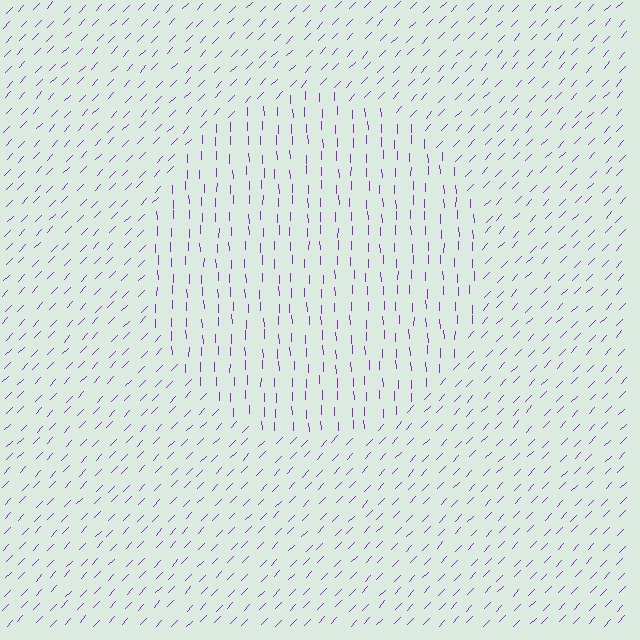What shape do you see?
I see a circle.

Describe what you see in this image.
The image is filled with small purple line segments. A circle region in the image has lines oriented differently from the surrounding lines, creating a visible texture boundary.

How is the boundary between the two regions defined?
The boundary is defined purely by a change in line orientation (approximately 45 degrees difference). All lines are the same color and thickness.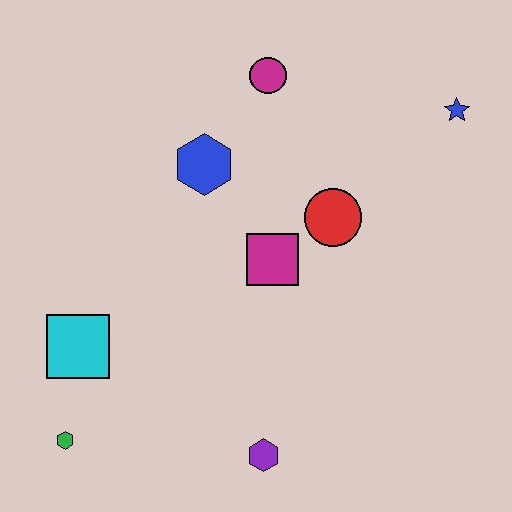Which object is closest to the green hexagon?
The cyan square is closest to the green hexagon.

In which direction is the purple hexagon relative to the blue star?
The purple hexagon is below the blue star.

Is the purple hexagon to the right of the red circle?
No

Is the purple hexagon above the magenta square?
No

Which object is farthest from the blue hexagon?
The green hexagon is farthest from the blue hexagon.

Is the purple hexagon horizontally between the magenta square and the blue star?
No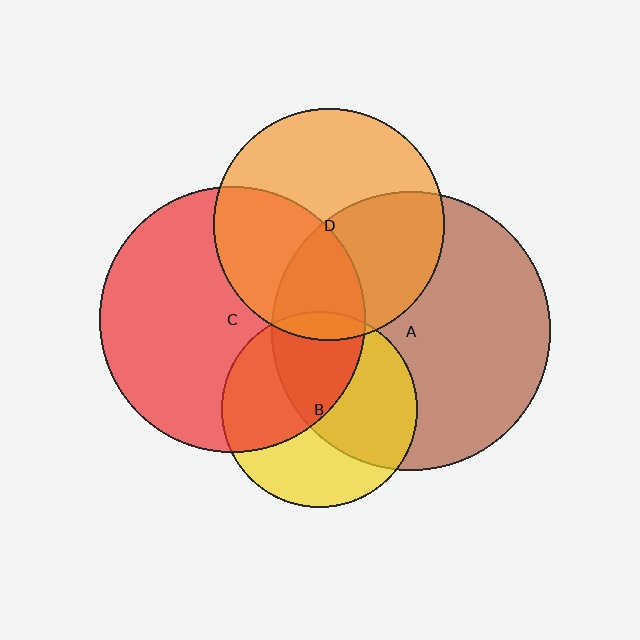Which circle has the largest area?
Circle A (brown).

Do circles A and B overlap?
Yes.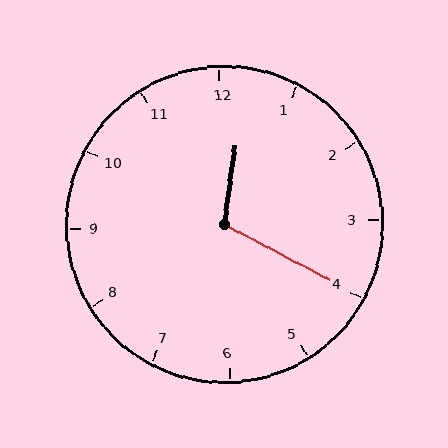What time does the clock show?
12:20.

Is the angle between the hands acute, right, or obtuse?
It is obtuse.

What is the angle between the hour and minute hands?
Approximately 110 degrees.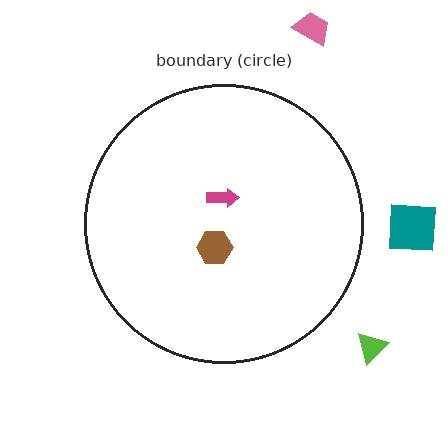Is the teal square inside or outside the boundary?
Outside.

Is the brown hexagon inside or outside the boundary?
Inside.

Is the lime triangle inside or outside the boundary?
Outside.